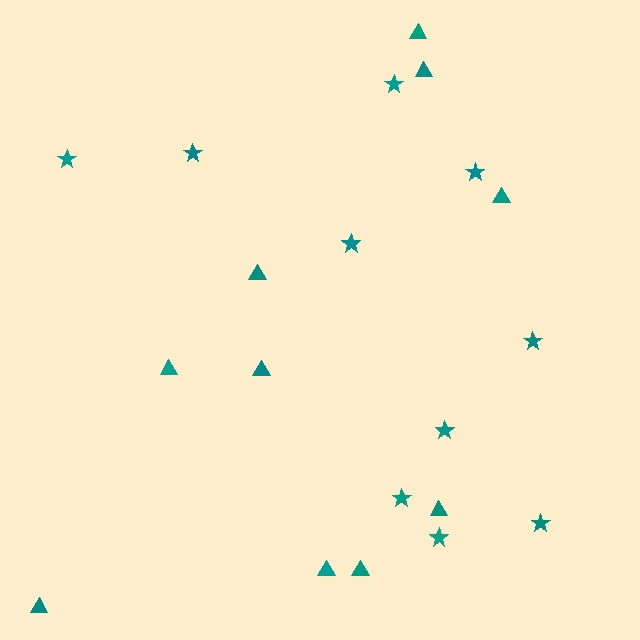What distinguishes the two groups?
There are 2 groups: one group of triangles (10) and one group of stars (10).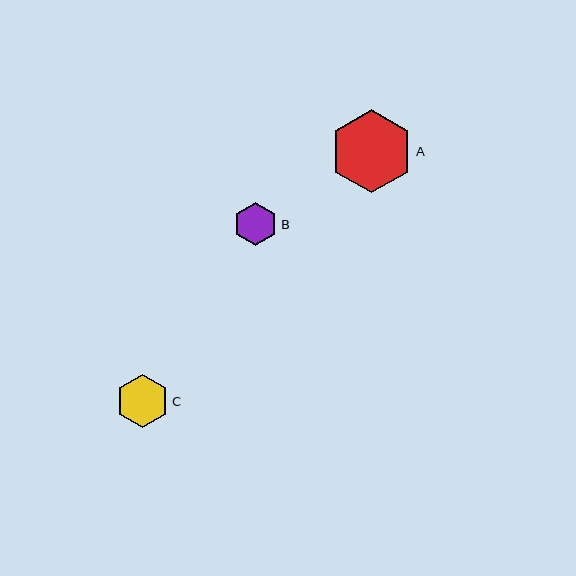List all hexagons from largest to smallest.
From largest to smallest: A, C, B.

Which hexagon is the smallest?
Hexagon B is the smallest with a size of approximately 44 pixels.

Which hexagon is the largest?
Hexagon A is the largest with a size of approximately 83 pixels.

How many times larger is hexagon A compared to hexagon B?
Hexagon A is approximately 1.9 times the size of hexagon B.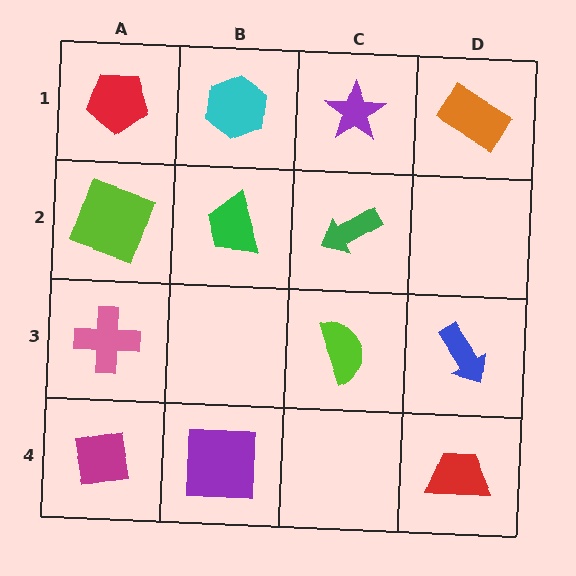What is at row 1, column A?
A red pentagon.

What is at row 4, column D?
A red trapezoid.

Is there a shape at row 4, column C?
No, that cell is empty.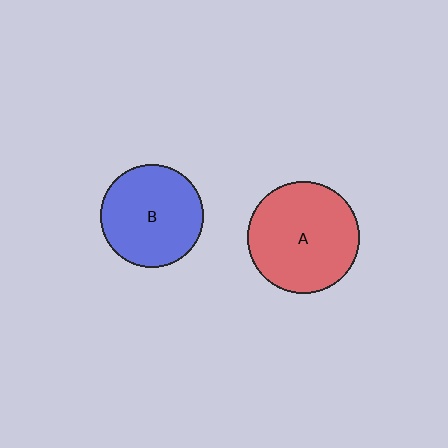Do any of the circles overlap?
No, none of the circles overlap.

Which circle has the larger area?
Circle A (red).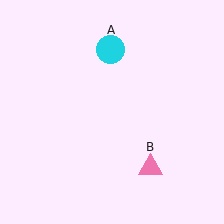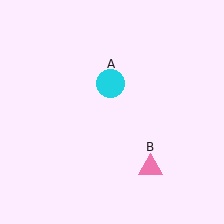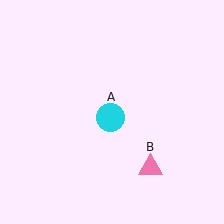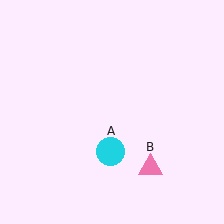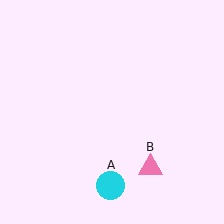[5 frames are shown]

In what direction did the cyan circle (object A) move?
The cyan circle (object A) moved down.